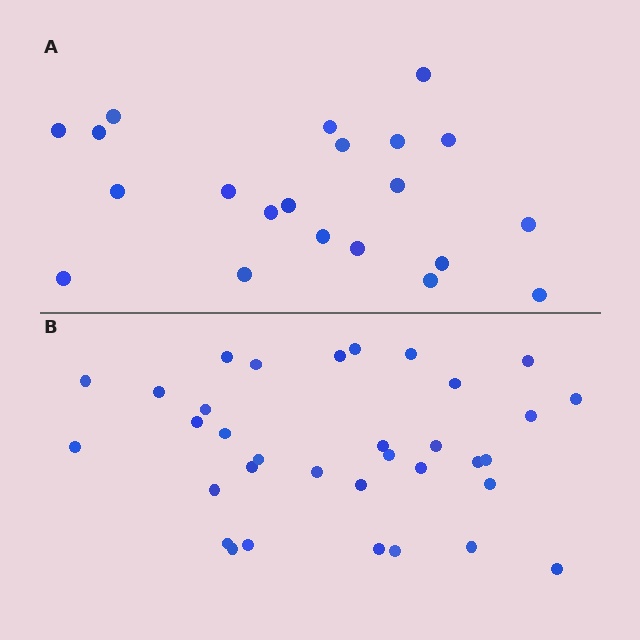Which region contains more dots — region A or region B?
Region B (the bottom region) has more dots.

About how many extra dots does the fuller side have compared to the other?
Region B has approximately 15 more dots than region A.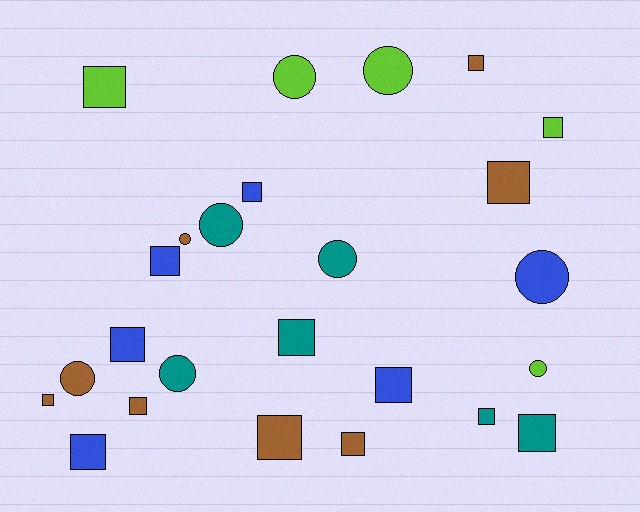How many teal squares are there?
There are 3 teal squares.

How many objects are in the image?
There are 25 objects.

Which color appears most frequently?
Brown, with 8 objects.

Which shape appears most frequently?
Square, with 16 objects.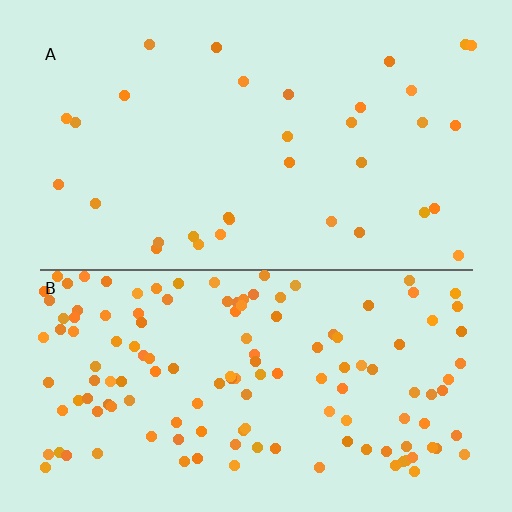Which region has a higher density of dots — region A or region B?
B (the bottom).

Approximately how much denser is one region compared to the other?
Approximately 4.1× — region B over region A.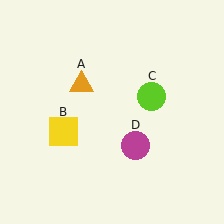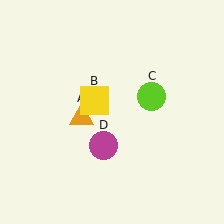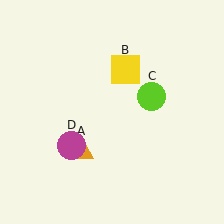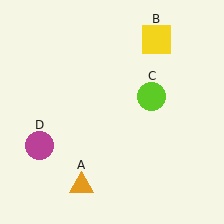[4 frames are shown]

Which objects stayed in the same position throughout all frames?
Lime circle (object C) remained stationary.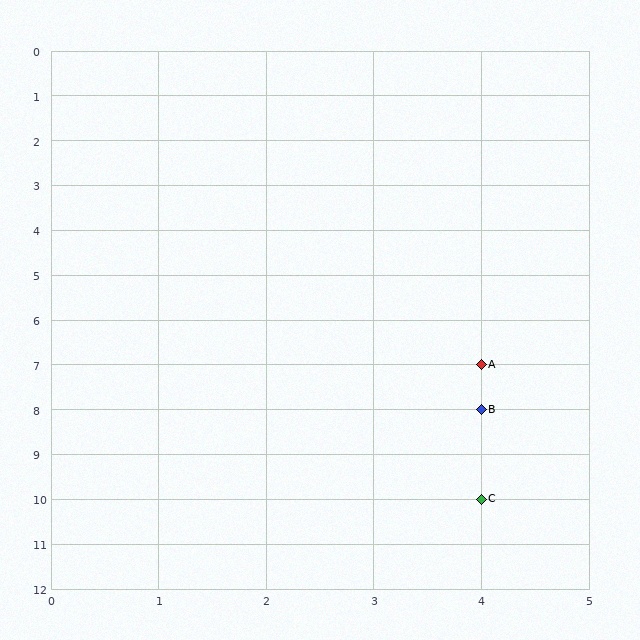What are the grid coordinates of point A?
Point A is at grid coordinates (4, 7).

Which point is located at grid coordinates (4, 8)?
Point B is at (4, 8).